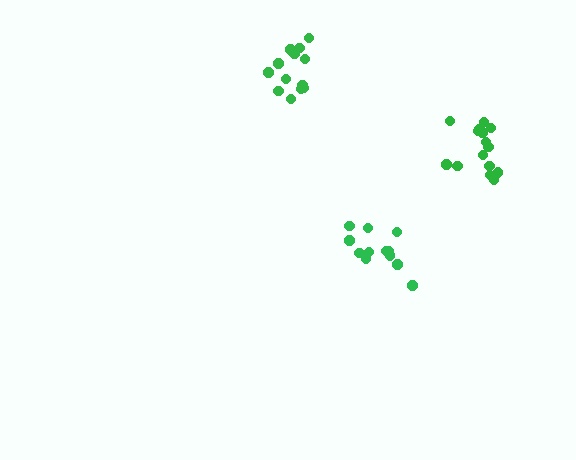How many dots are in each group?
Group 1: 12 dots, Group 2: 15 dots, Group 3: 13 dots (40 total).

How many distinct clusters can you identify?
There are 3 distinct clusters.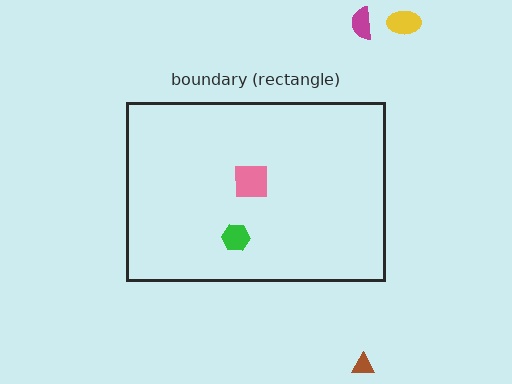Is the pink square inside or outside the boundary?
Inside.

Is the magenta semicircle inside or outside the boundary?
Outside.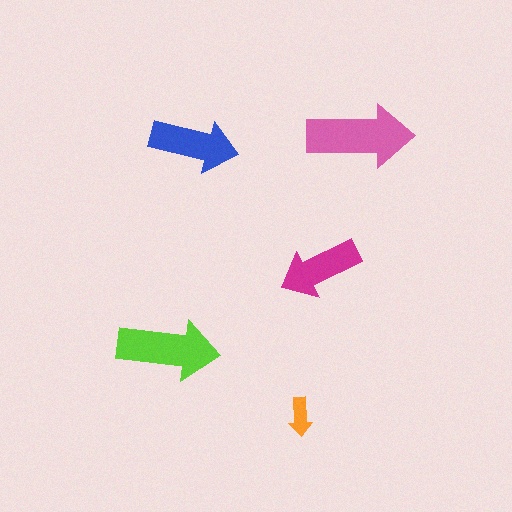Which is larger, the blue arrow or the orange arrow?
The blue one.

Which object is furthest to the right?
The pink arrow is rightmost.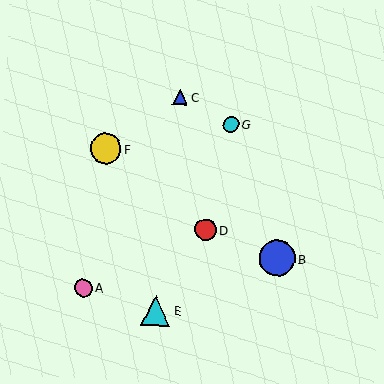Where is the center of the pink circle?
The center of the pink circle is at (83, 288).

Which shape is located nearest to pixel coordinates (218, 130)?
The cyan circle (labeled G) at (231, 124) is nearest to that location.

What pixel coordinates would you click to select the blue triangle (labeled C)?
Click at (180, 97) to select the blue triangle C.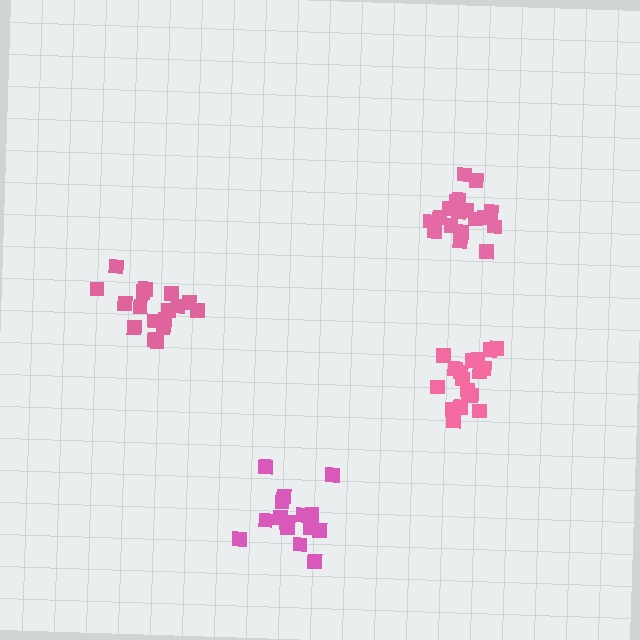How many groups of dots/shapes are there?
There are 4 groups.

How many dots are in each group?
Group 1: 18 dots, Group 2: 16 dots, Group 3: 17 dots, Group 4: 18 dots (69 total).